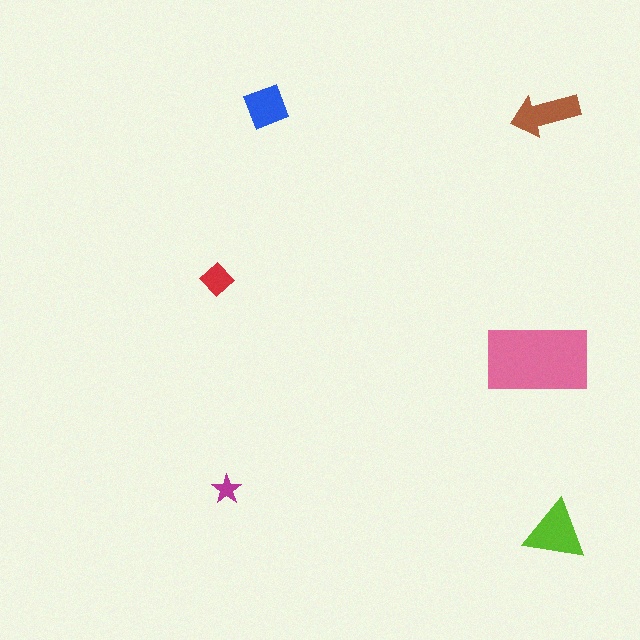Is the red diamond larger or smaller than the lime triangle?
Smaller.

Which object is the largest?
The pink rectangle.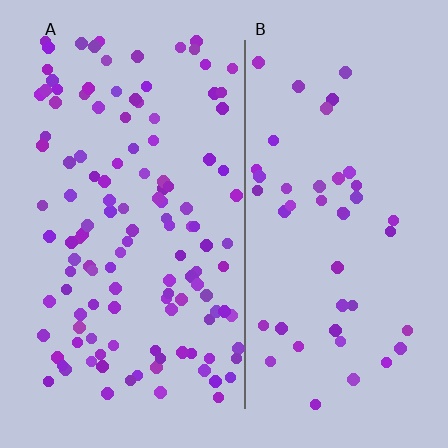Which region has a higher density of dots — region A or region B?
A (the left).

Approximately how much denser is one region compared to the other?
Approximately 2.7× — region A over region B.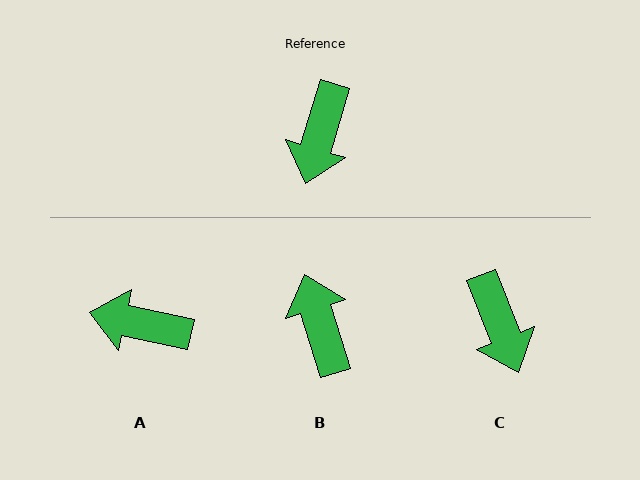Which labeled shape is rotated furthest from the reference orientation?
B, about 146 degrees away.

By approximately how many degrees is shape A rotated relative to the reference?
Approximately 85 degrees clockwise.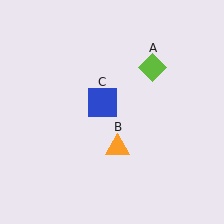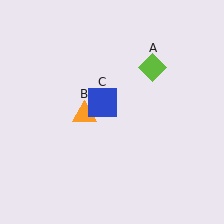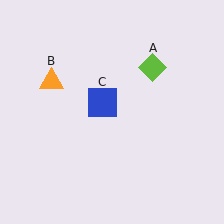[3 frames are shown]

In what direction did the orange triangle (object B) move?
The orange triangle (object B) moved up and to the left.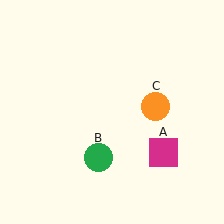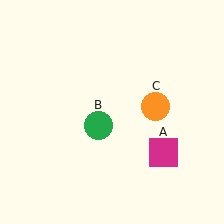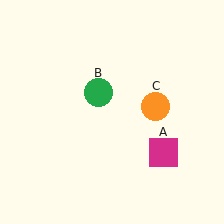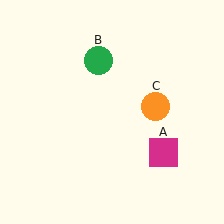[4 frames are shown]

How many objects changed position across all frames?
1 object changed position: green circle (object B).